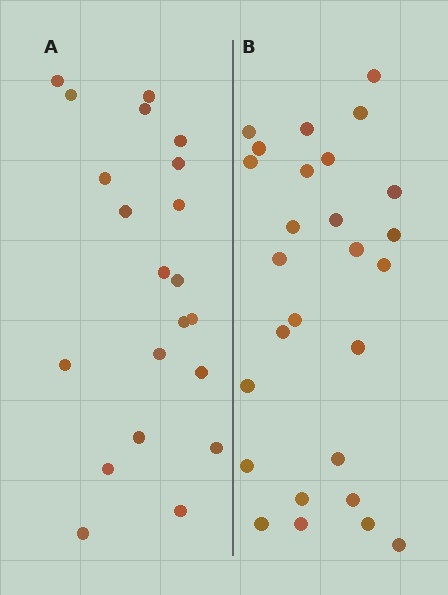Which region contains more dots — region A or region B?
Region B (the right region) has more dots.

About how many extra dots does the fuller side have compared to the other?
Region B has about 6 more dots than region A.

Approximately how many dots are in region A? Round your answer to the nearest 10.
About 20 dots. (The exact count is 21, which rounds to 20.)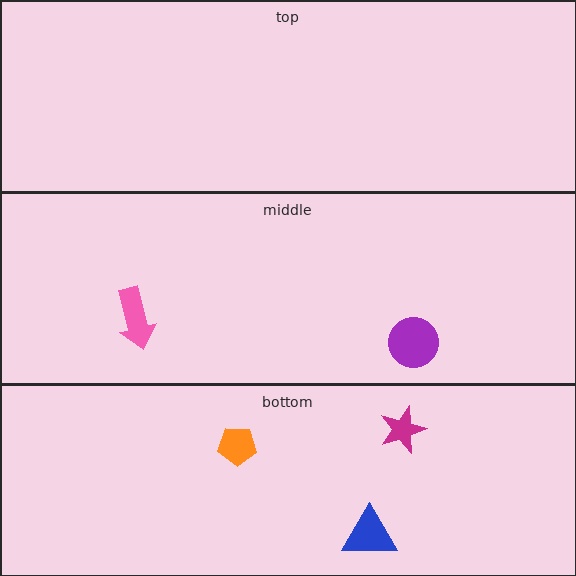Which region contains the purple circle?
The middle region.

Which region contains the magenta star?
The bottom region.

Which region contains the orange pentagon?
The bottom region.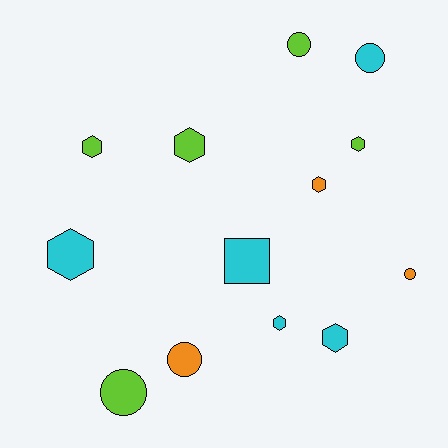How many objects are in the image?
There are 13 objects.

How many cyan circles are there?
There is 1 cyan circle.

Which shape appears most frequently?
Hexagon, with 7 objects.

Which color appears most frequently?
Lime, with 5 objects.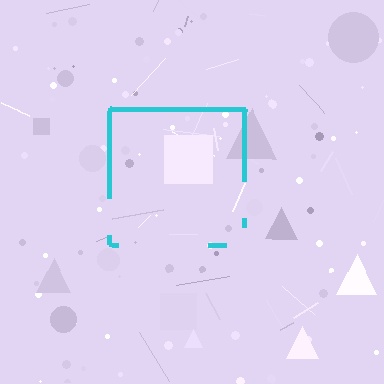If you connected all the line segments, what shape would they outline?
They would outline a square.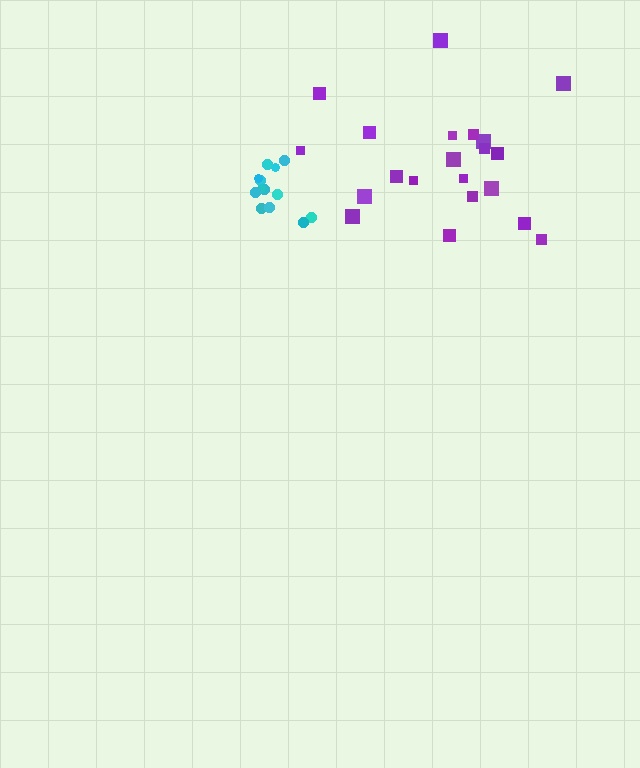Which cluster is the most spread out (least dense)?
Purple.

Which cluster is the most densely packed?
Cyan.